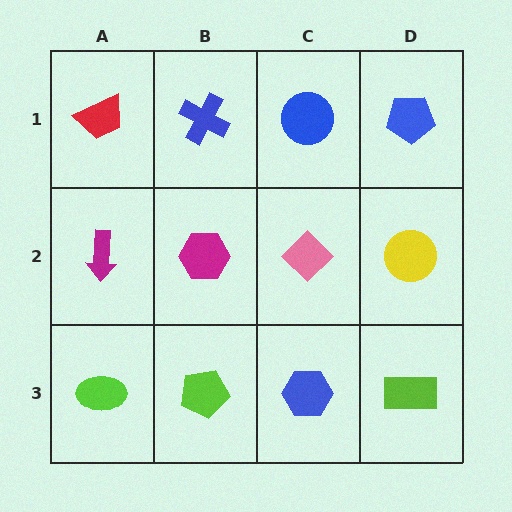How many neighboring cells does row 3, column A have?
2.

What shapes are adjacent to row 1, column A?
A magenta arrow (row 2, column A), a blue cross (row 1, column B).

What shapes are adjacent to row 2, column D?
A blue pentagon (row 1, column D), a lime rectangle (row 3, column D), a pink diamond (row 2, column C).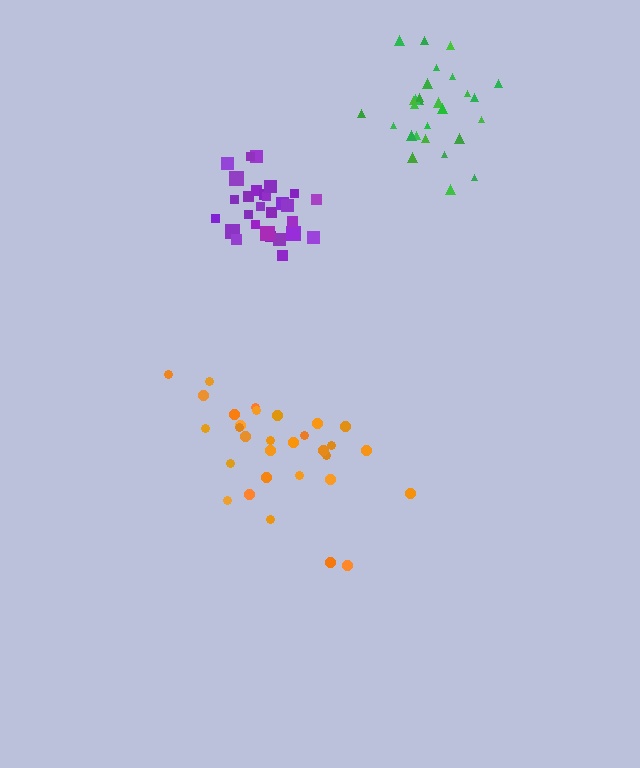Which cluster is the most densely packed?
Purple.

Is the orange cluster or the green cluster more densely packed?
Green.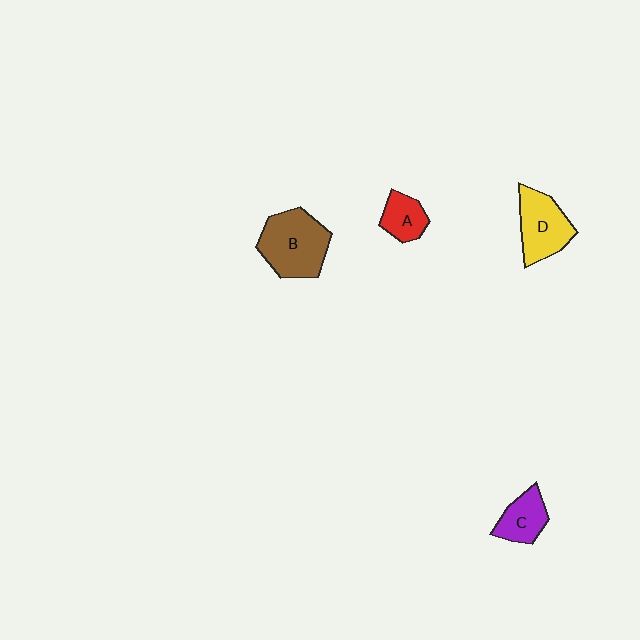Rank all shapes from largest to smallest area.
From largest to smallest: B (brown), D (yellow), C (purple), A (red).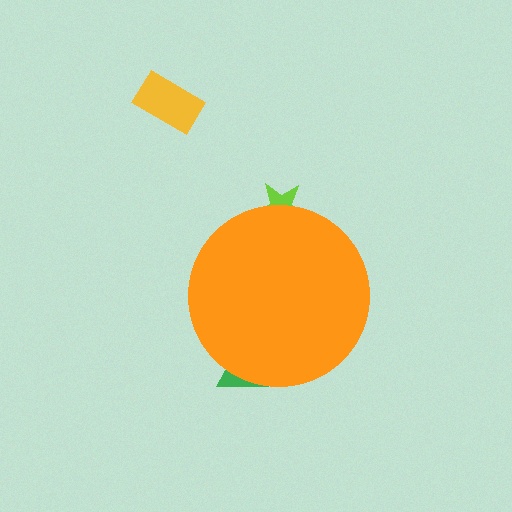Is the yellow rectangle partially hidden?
No, the yellow rectangle is fully visible.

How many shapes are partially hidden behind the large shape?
2 shapes are partially hidden.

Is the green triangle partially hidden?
Yes, the green triangle is partially hidden behind the orange circle.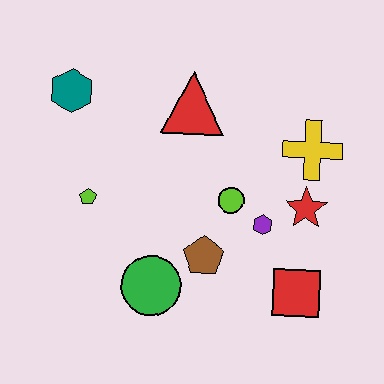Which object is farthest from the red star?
The teal hexagon is farthest from the red star.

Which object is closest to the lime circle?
The purple hexagon is closest to the lime circle.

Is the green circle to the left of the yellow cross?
Yes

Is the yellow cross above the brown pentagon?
Yes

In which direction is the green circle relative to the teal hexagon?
The green circle is below the teal hexagon.